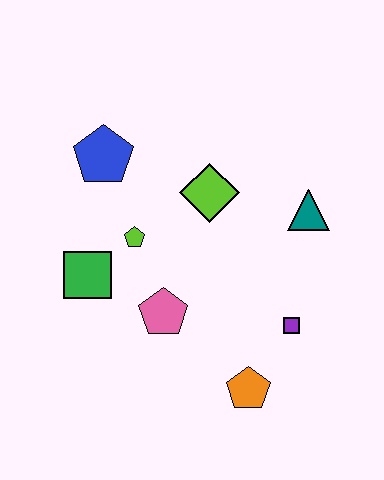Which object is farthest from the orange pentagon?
The blue pentagon is farthest from the orange pentagon.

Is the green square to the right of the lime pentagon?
No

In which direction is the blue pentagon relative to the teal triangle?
The blue pentagon is to the left of the teal triangle.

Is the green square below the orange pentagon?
No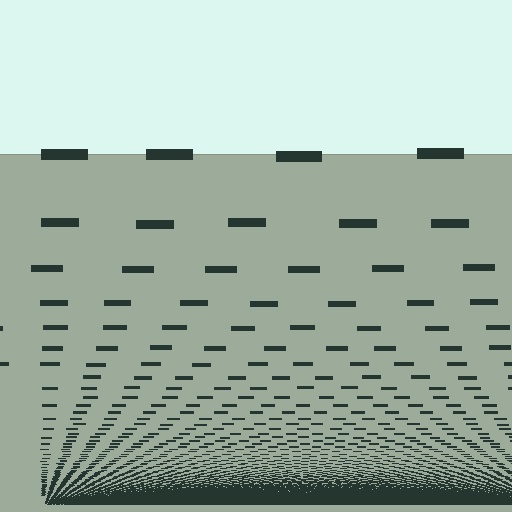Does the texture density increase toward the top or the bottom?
Density increases toward the bottom.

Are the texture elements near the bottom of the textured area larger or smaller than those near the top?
Smaller. The gradient is inverted — elements near the bottom are smaller and denser.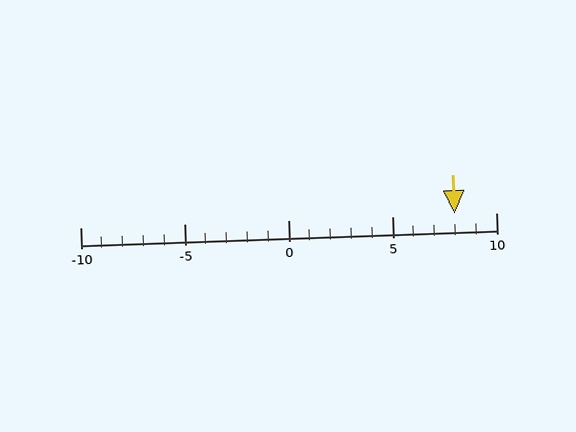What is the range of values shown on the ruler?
The ruler shows values from -10 to 10.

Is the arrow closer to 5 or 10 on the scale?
The arrow is closer to 10.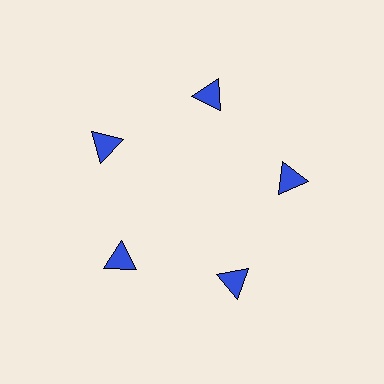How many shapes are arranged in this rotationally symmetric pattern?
There are 5 shapes, arranged in 5 groups of 1.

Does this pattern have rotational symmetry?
Yes, this pattern has 5-fold rotational symmetry. It looks the same after rotating 72 degrees around the center.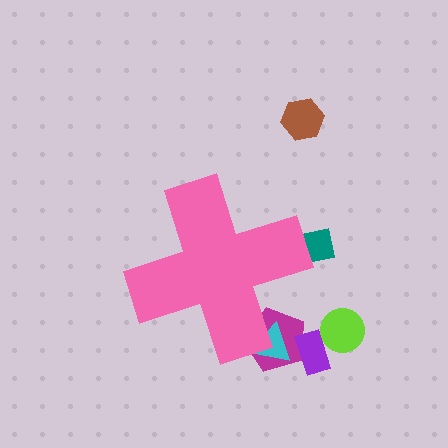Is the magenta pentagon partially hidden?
Yes, the magenta pentagon is partially hidden behind the pink cross.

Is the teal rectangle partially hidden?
Yes, the teal rectangle is partially hidden behind the pink cross.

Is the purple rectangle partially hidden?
No, the purple rectangle is fully visible.